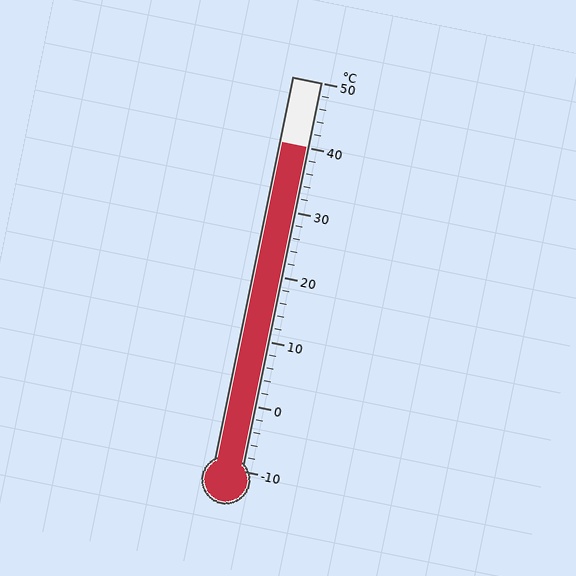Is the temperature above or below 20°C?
The temperature is above 20°C.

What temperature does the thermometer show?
The thermometer shows approximately 40°C.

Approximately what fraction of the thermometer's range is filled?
The thermometer is filled to approximately 85% of its range.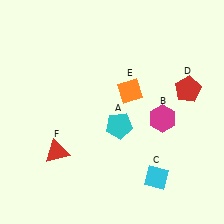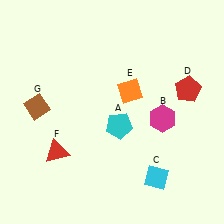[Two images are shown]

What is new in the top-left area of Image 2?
A brown diamond (G) was added in the top-left area of Image 2.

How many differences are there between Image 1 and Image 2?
There is 1 difference between the two images.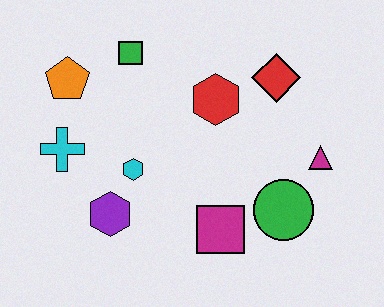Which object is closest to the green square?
The orange pentagon is closest to the green square.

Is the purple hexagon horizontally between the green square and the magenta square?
No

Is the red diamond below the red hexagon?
No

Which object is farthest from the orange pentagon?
The magenta triangle is farthest from the orange pentagon.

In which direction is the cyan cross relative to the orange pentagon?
The cyan cross is below the orange pentagon.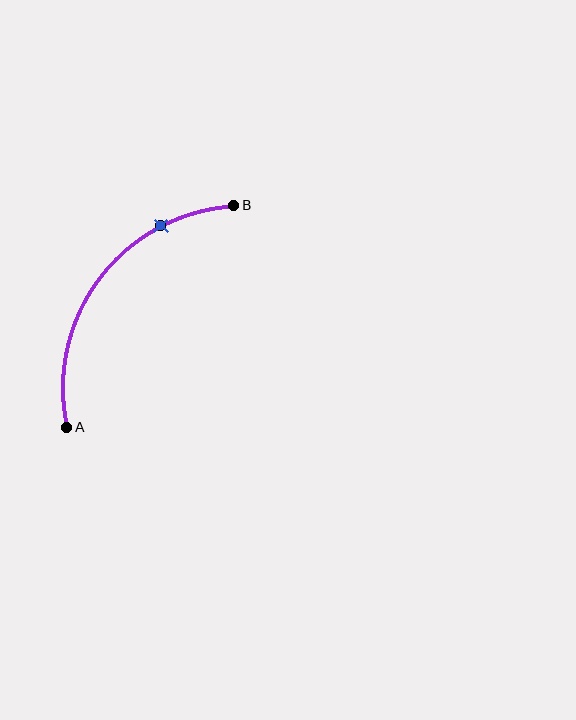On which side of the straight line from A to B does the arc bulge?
The arc bulges above and to the left of the straight line connecting A and B.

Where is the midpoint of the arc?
The arc midpoint is the point on the curve farthest from the straight line joining A and B. It sits above and to the left of that line.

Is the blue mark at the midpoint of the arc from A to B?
No. The blue mark lies on the arc but is closer to endpoint B. The arc midpoint would be at the point on the curve equidistant along the arc from both A and B.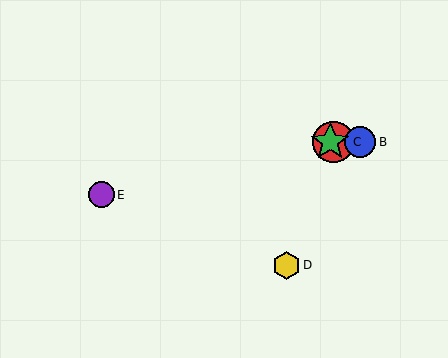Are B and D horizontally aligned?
No, B is at y≈142 and D is at y≈265.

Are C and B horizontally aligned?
Yes, both are at y≈142.